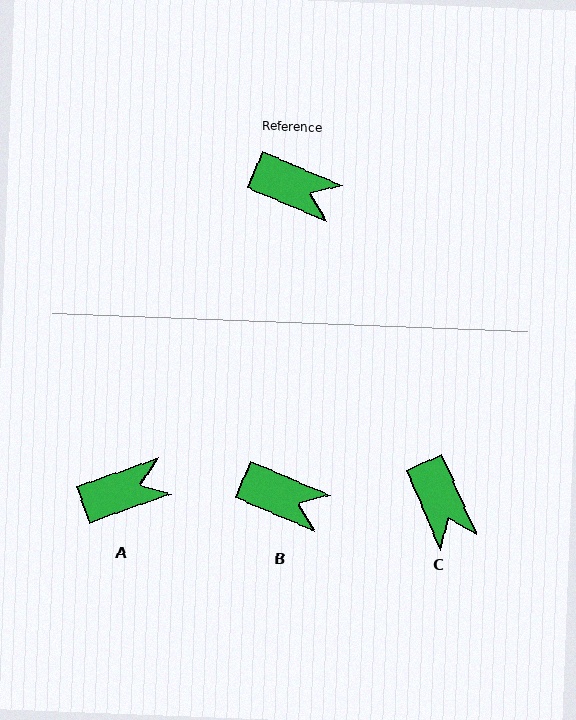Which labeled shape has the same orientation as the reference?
B.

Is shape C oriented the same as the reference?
No, it is off by about 44 degrees.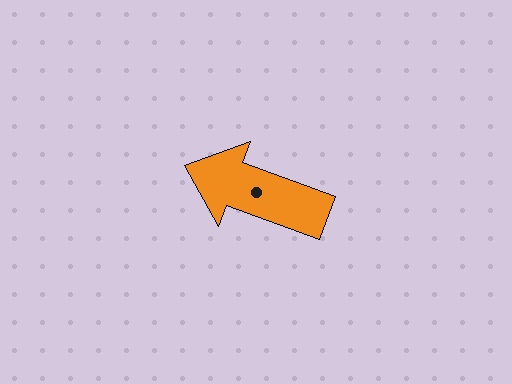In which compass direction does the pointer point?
West.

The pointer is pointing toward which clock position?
Roughly 10 o'clock.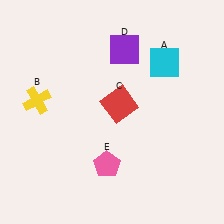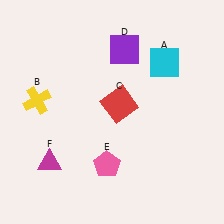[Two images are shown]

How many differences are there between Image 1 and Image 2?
There is 1 difference between the two images.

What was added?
A magenta triangle (F) was added in Image 2.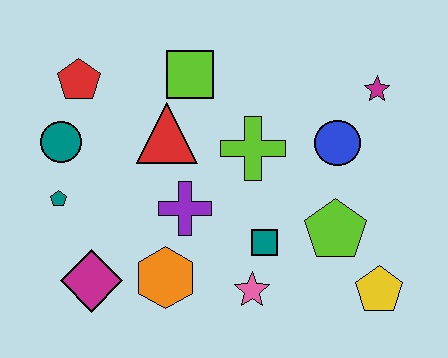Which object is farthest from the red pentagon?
The yellow pentagon is farthest from the red pentagon.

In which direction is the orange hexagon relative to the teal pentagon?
The orange hexagon is to the right of the teal pentagon.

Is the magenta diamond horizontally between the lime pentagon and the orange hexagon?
No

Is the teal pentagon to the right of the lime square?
No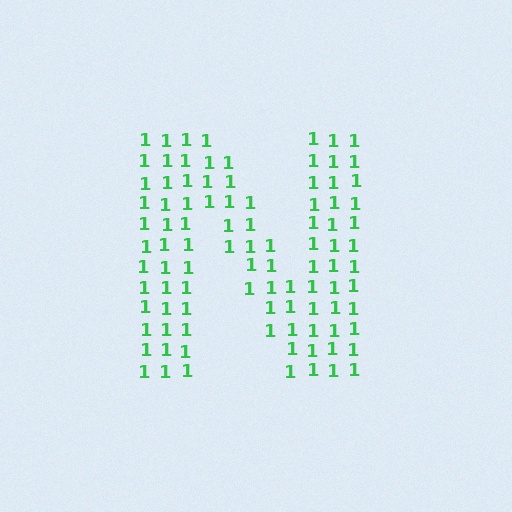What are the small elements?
The small elements are digit 1's.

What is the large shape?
The large shape is the letter N.